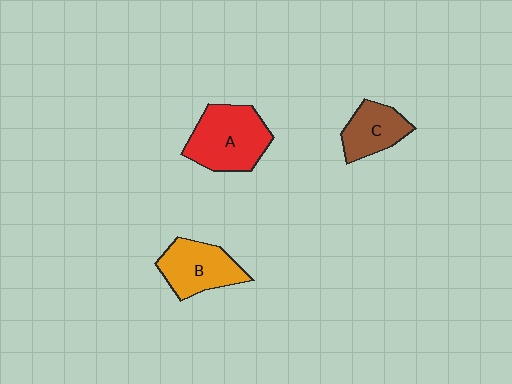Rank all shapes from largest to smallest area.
From largest to smallest: A (red), B (orange), C (brown).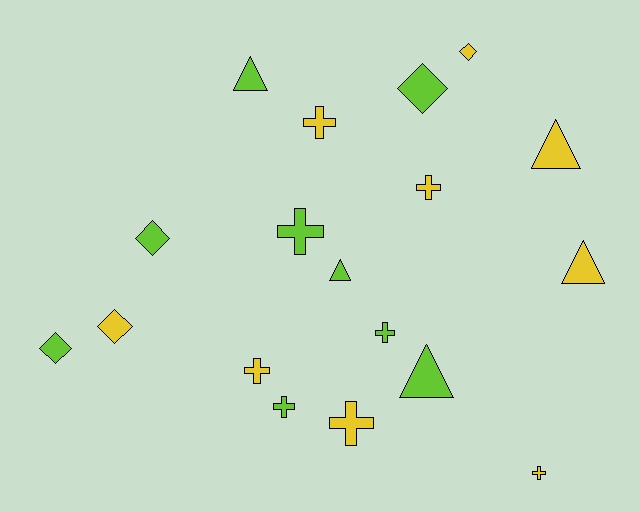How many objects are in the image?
There are 18 objects.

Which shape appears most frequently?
Cross, with 8 objects.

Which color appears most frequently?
Yellow, with 9 objects.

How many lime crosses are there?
There are 3 lime crosses.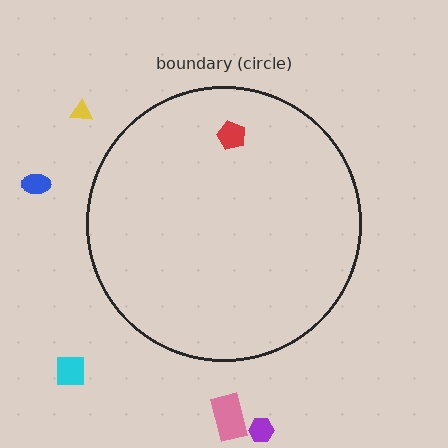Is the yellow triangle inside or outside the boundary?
Outside.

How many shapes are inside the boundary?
1 inside, 5 outside.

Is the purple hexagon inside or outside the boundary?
Outside.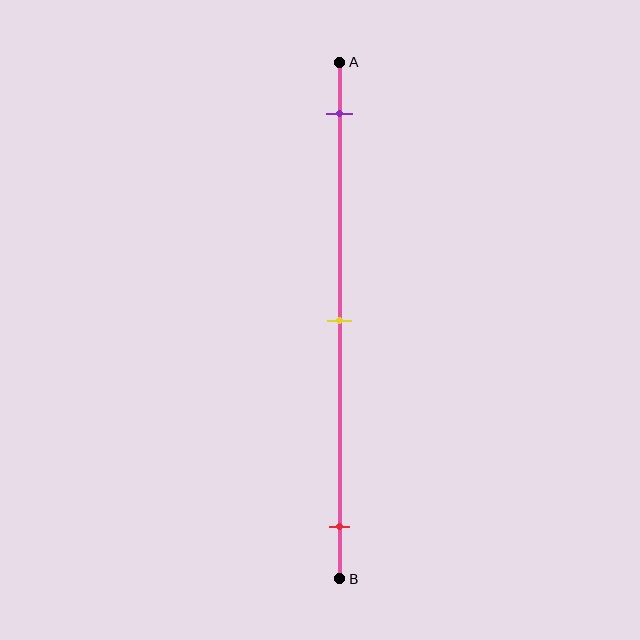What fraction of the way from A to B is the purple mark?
The purple mark is approximately 10% (0.1) of the way from A to B.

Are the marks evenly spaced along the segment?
Yes, the marks are approximately evenly spaced.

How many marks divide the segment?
There are 3 marks dividing the segment.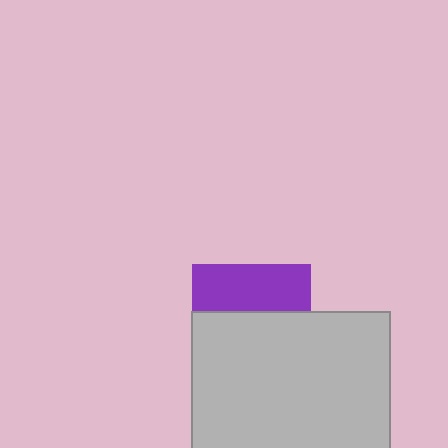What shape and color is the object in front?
The object in front is a light gray rectangle.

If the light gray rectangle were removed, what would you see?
You would see the complete purple square.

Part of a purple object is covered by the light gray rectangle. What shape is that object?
It is a square.